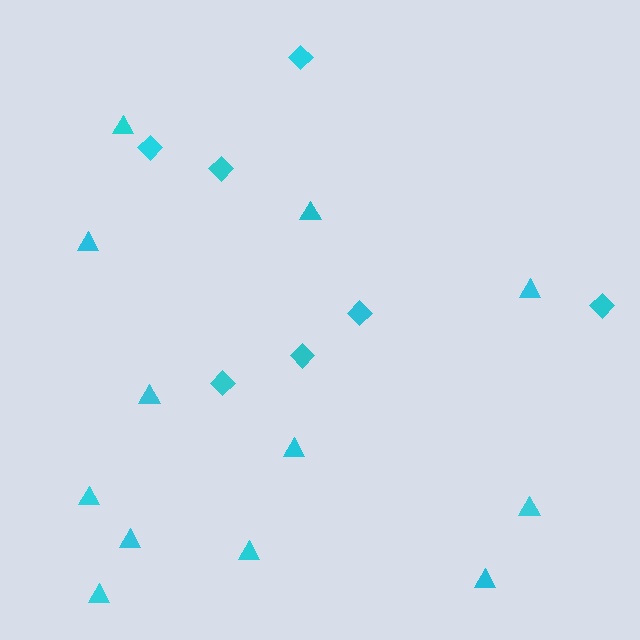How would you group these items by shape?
There are 2 groups: one group of triangles (12) and one group of diamonds (7).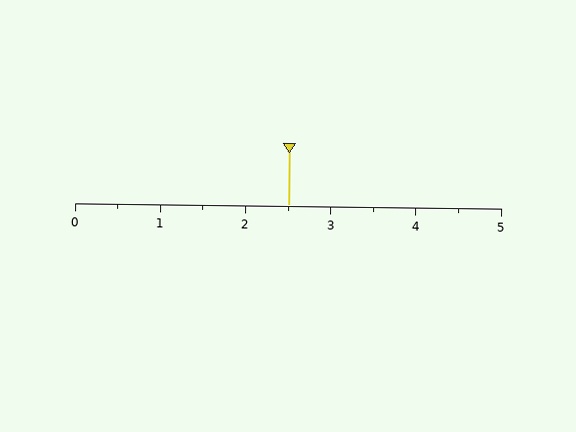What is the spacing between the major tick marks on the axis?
The major ticks are spaced 1 apart.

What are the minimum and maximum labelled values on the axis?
The axis runs from 0 to 5.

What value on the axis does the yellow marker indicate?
The marker indicates approximately 2.5.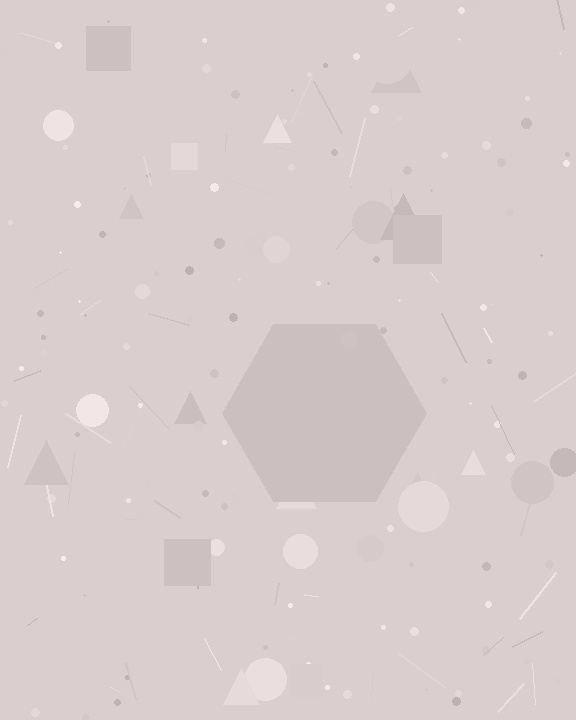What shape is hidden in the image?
A hexagon is hidden in the image.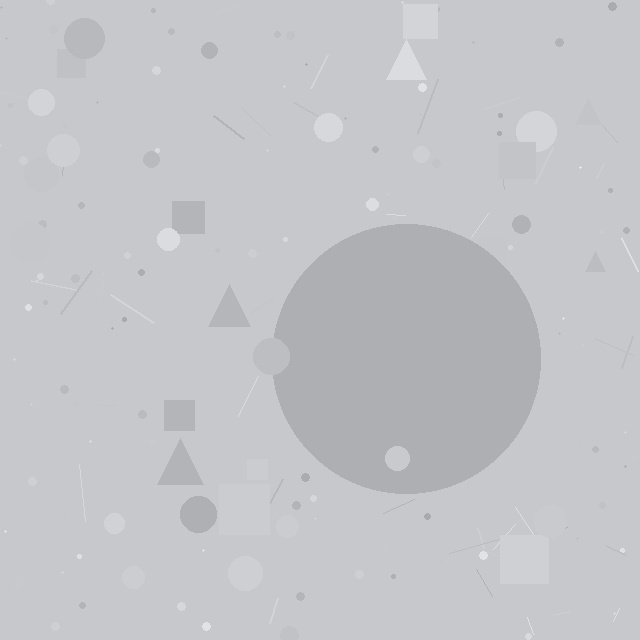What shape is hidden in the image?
A circle is hidden in the image.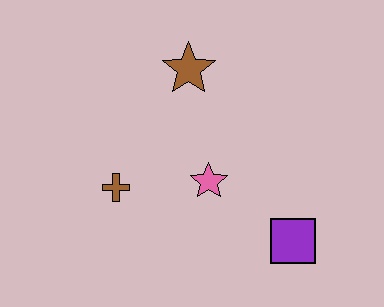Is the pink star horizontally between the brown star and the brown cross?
No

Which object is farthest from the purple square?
The brown star is farthest from the purple square.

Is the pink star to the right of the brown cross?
Yes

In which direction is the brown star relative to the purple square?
The brown star is above the purple square.